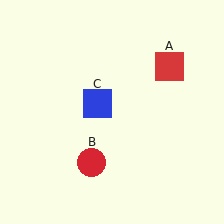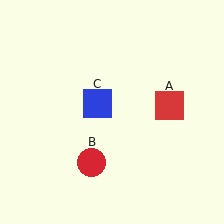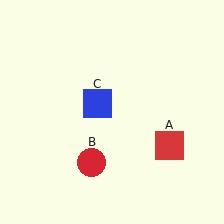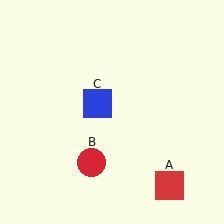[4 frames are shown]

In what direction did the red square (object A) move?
The red square (object A) moved down.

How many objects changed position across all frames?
1 object changed position: red square (object A).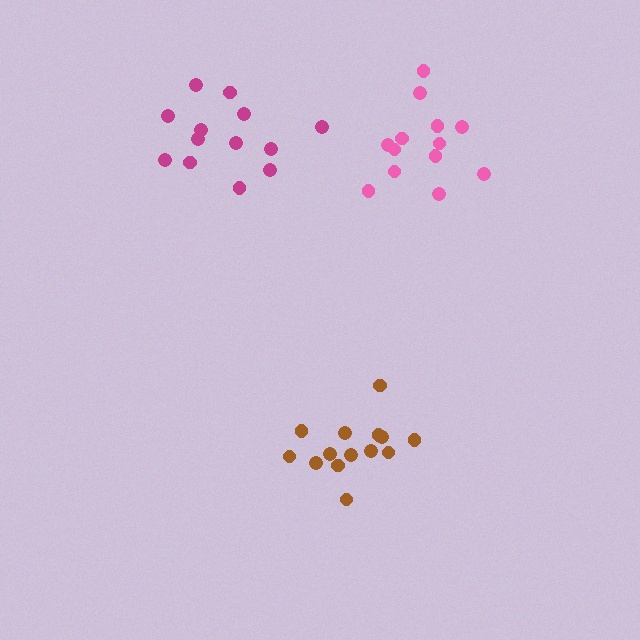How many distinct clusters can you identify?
There are 3 distinct clusters.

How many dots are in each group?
Group 1: 14 dots, Group 2: 13 dots, Group 3: 13 dots (40 total).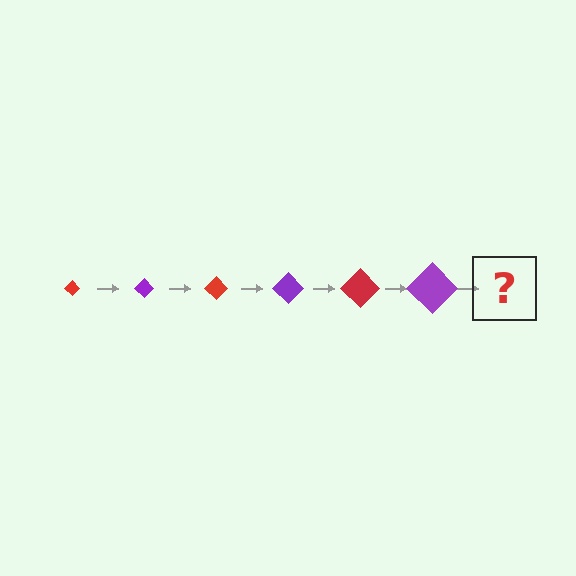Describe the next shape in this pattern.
It should be a red diamond, larger than the previous one.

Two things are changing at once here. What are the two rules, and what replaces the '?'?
The two rules are that the diamond grows larger each step and the color cycles through red and purple. The '?' should be a red diamond, larger than the previous one.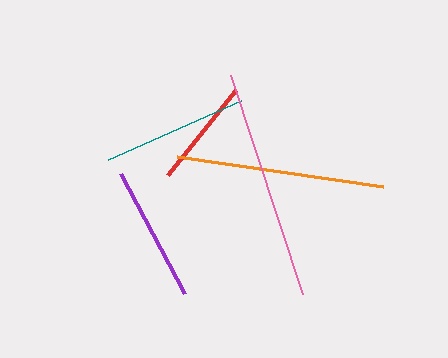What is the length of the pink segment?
The pink segment is approximately 231 pixels long.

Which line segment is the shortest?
The red line is the shortest at approximately 109 pixels.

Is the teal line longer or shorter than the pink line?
The pink line is longer than the teal line.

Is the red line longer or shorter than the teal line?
The teal line is longer than the red line.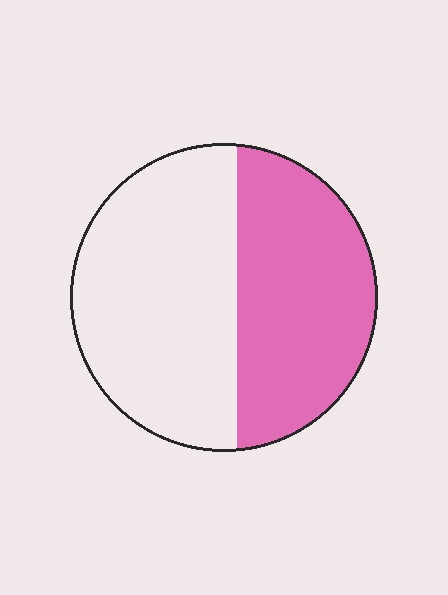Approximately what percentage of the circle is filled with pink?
Approximately 45%.